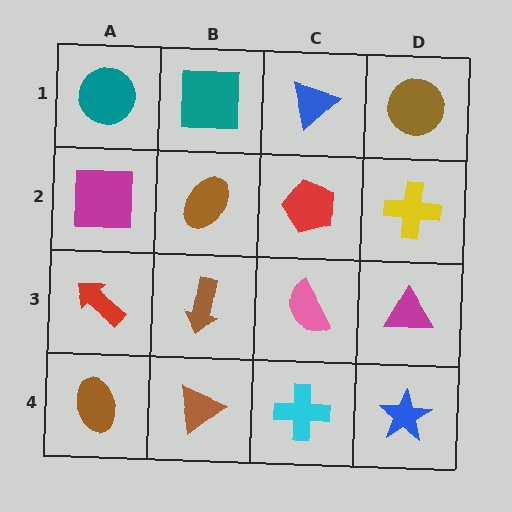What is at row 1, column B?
A teal square.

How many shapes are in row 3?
4 shapes.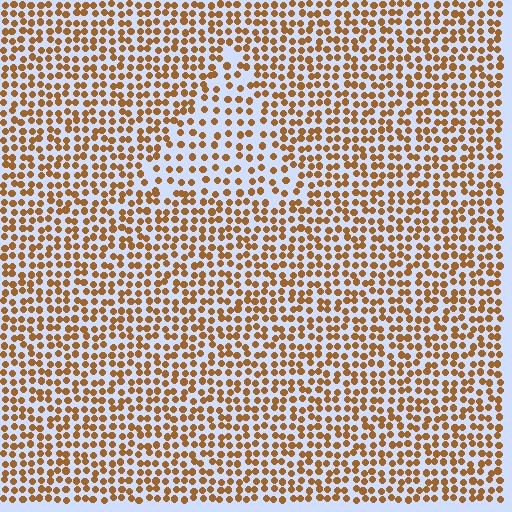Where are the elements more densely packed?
The elements are more densely packed outside the triangle boundary.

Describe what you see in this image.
The image contains small brown elements arranged at two different densities. A triangle-shaped region is visible where the elements are less densely packed than the surrounding area.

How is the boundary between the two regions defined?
The boundary is defined by a change in element density (approximately 1.7x ratio). All elements are the same color, size, and shape.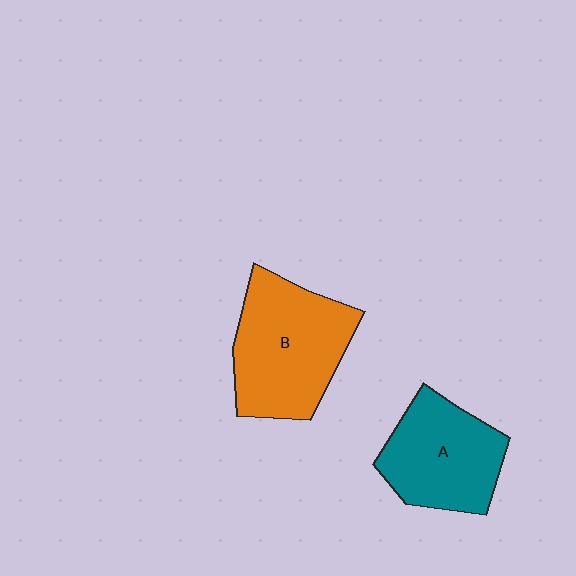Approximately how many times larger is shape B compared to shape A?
Approximately 1.2 times.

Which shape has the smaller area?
Shape A (teal).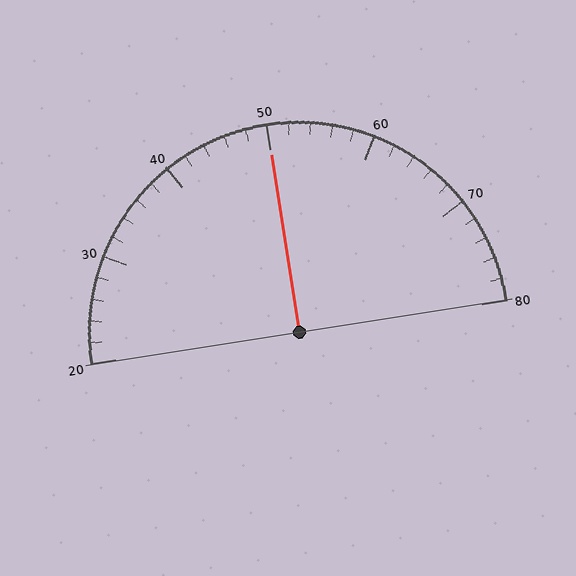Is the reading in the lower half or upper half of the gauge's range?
The reading is in the upper half of the range (20 to 80).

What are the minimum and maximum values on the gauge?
The gauge ranges from 20 to 80.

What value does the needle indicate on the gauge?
The needle indicates approximately 50.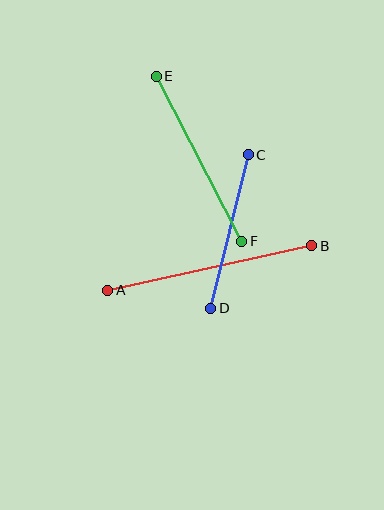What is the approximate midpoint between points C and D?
The midpoint is at approximately (230, 231) pixels.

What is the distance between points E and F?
The distance is approximately 186 pixels.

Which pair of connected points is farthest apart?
Points A and B are farthest apart.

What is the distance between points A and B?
The distance is approximately 209 pixels.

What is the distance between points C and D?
The distance is approximately 158 pixels.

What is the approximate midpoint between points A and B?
The midpoint is at approximately (210, 268) pixels.